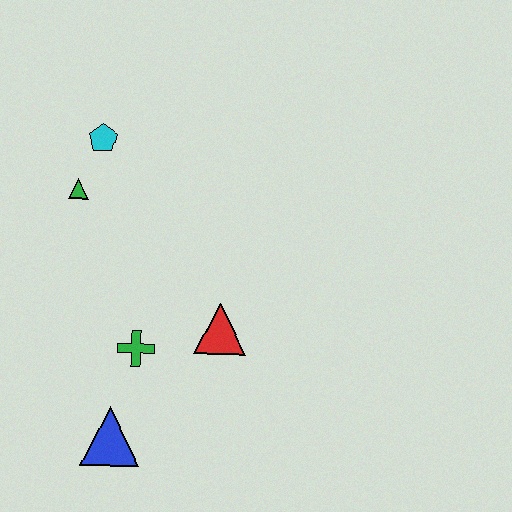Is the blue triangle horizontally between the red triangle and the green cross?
No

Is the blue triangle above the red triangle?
No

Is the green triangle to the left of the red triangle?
Yes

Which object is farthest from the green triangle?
The blue triangle is farthest from the green triangle.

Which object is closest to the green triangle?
The cyan pentagon is closest to the green triangle.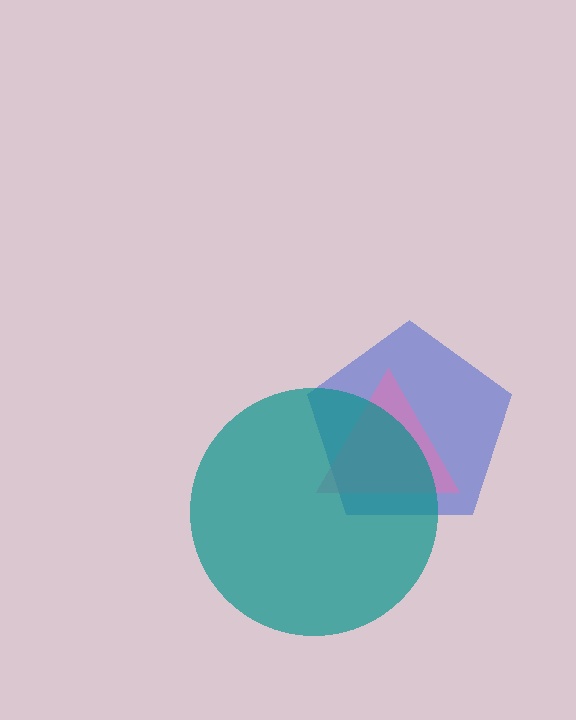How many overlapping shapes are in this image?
There are 3 overlapping shapes in the image.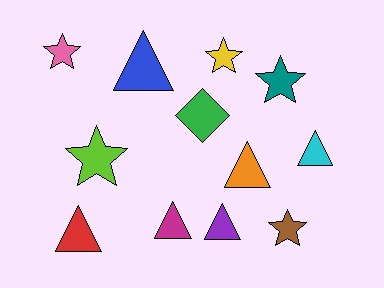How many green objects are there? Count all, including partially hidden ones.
There is 1 green object.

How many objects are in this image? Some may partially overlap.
There are 12 objects.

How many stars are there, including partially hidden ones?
There are 5 stars.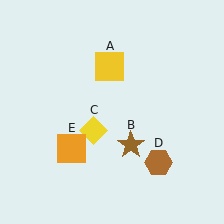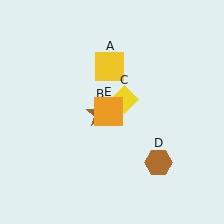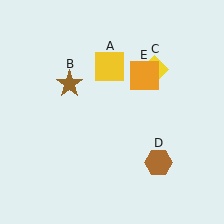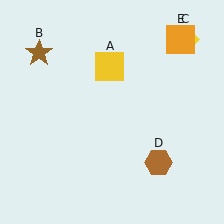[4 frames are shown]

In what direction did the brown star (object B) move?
The brown star (object B) moved up and to the left.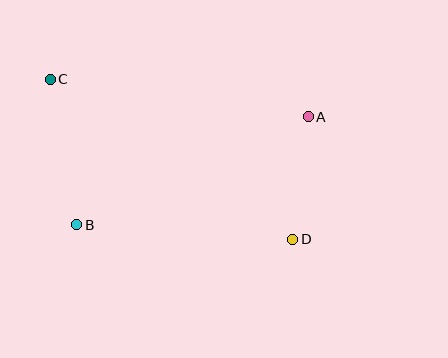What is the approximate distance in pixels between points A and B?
The distance between A and B is approximately 256 pixels.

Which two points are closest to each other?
Points A and D are closest to each other.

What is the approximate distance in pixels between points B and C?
The distance between B and C is approximately 148 pixels.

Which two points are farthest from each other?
Points C and D are farthest from each other.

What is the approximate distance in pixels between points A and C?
The distance between A and C is approximately 260 pixels.